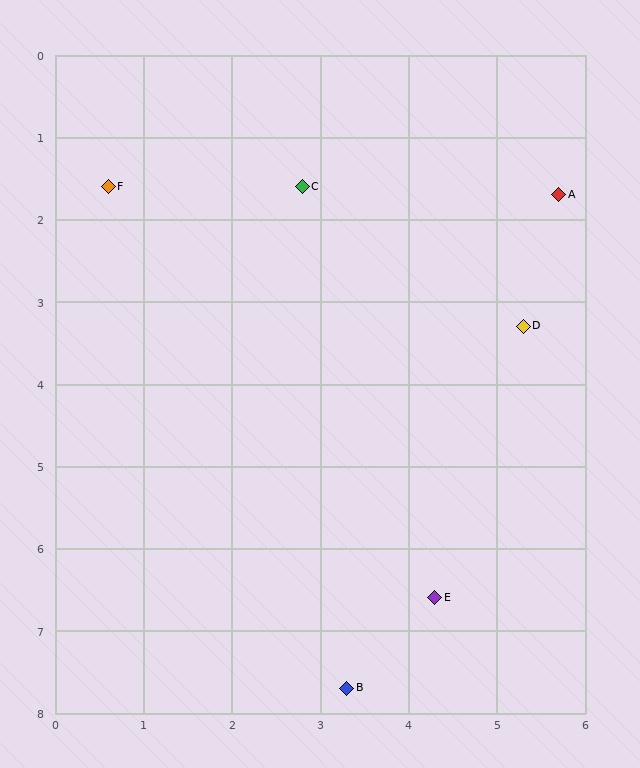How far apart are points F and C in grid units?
Points F and C are about 2.2 grid units apart.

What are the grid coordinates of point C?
Point C is at approximately (2.8, 1.6).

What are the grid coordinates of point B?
Point B is at approximately (3.3, 7.7).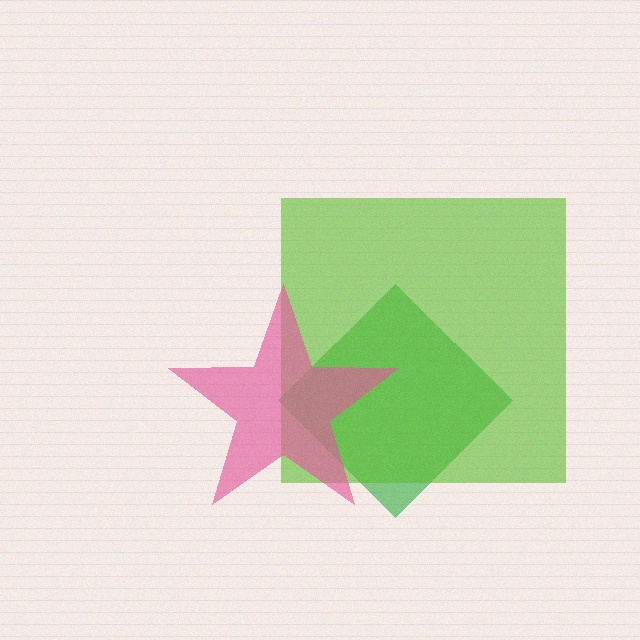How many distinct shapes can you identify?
There are 3 distinct shapes: a green diamond, a lime square, a pink star.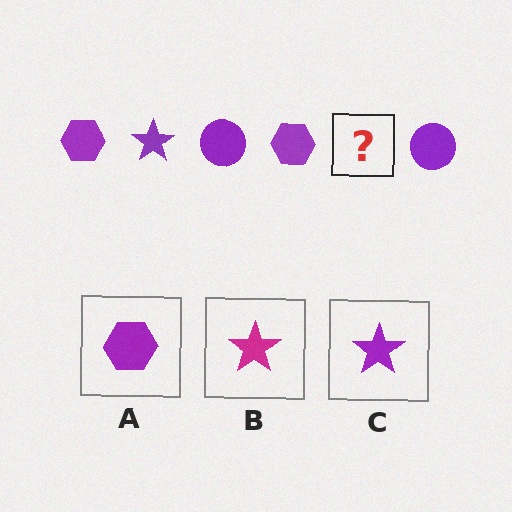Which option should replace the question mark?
Option C.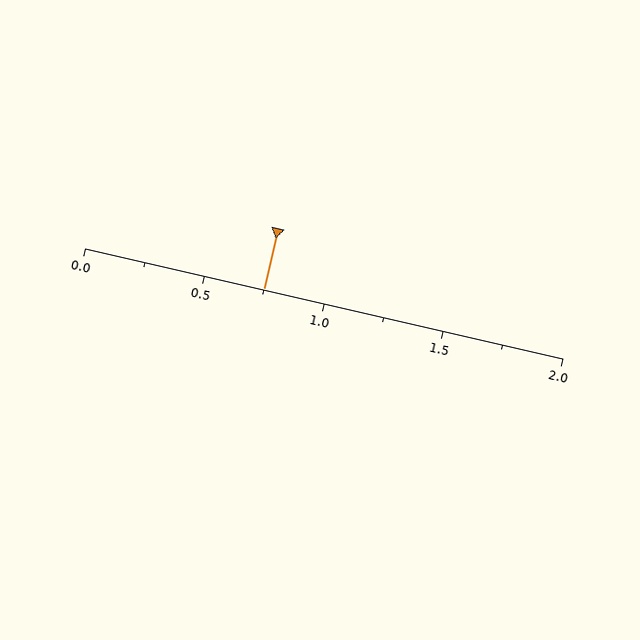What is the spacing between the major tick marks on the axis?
The major ticks are spaced 0.5 apart.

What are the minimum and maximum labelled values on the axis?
The axis runs from 0.0 to 2.0.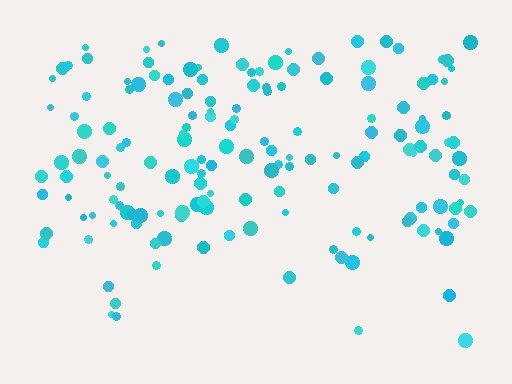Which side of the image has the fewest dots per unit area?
The bottom.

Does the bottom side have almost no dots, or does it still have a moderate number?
Still a moderate number, just noticeably fewer than the top.